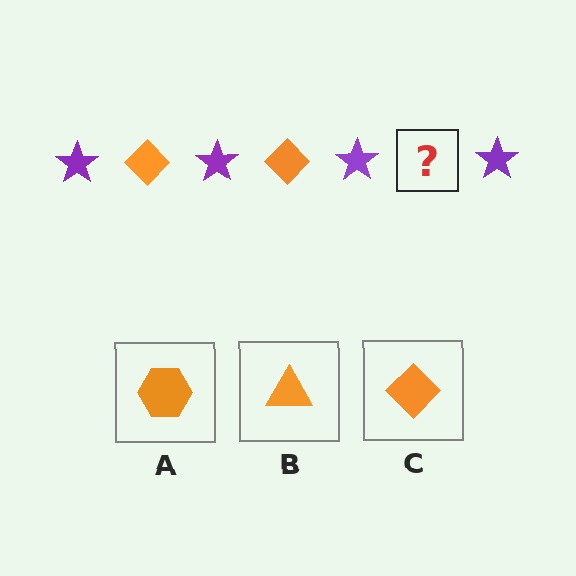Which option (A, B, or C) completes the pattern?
C.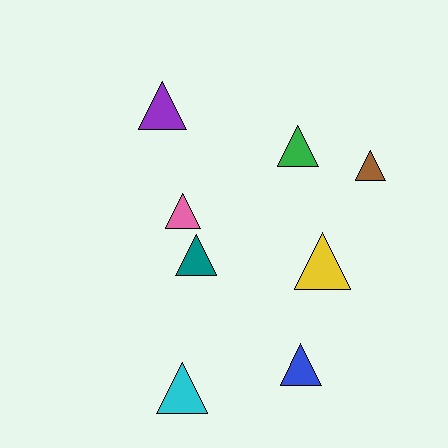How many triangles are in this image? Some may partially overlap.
There are 8 triangles.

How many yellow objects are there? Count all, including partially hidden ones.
There is 1 yellow object.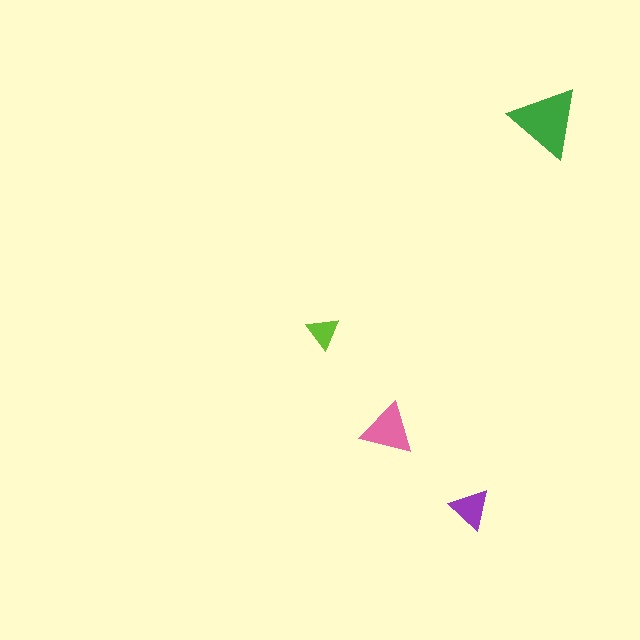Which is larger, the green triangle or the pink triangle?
The green one.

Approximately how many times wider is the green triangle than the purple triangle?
About 1.5 times wider.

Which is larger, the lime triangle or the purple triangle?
The purple one.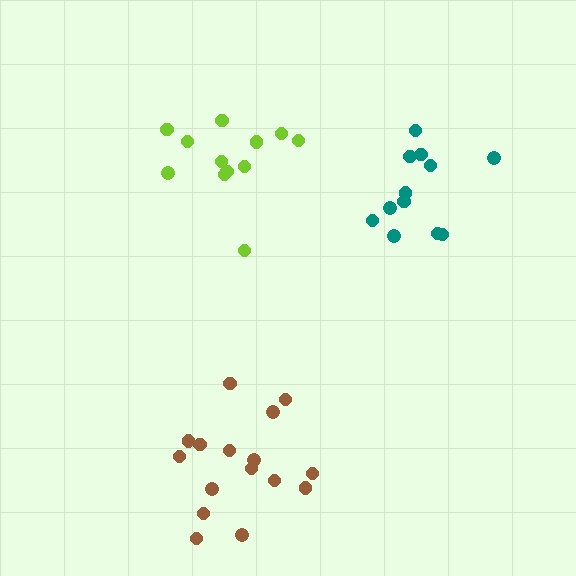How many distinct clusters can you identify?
There are 3 distinct clusters.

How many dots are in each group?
Group 1: 12 dots, Group 2: 16 dots, Group 3: 12 dots (40 total).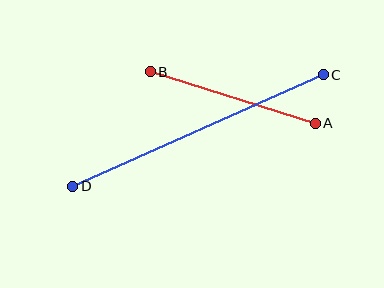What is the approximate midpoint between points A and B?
The midpoint is at approximately (233, 98) pixels.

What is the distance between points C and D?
The distance is approximately 274 pixels.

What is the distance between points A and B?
The distance is approximately 173 pixels.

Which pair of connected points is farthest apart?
Points C and D are farthest apart.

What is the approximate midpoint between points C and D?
The midpoint is at approximately (198, 131) pixels.